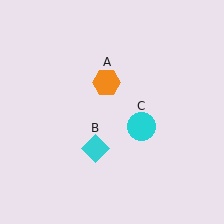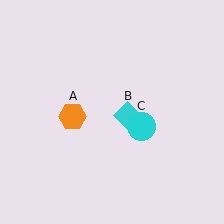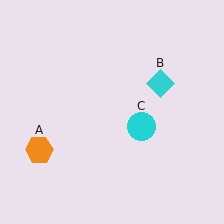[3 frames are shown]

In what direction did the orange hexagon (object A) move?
The orange hexagon (object A) moved down and to the left.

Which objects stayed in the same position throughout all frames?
Cyan circle (object C) remained stationary.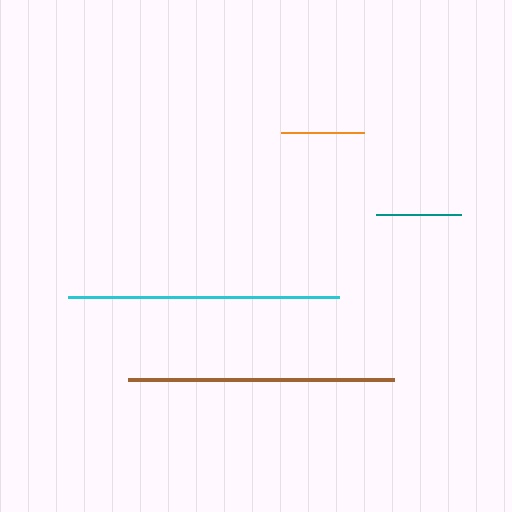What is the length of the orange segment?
The orange segment is approximately 83 pixels long.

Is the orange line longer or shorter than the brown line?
The brown line is longer than the orange line.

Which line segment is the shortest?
The orange line is the shortest at approximately 83 pixels.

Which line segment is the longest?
The cyan line is the longest at approximately 271 pixels.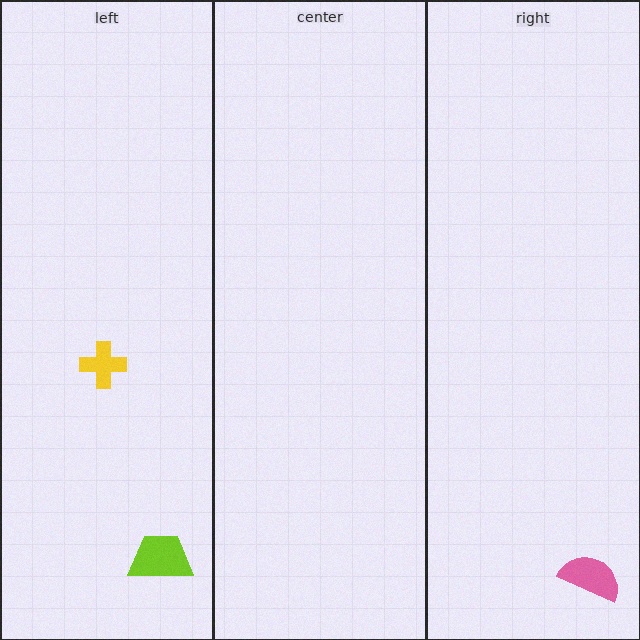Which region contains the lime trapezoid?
The left region.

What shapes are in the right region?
The pink semicircle.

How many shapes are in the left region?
2.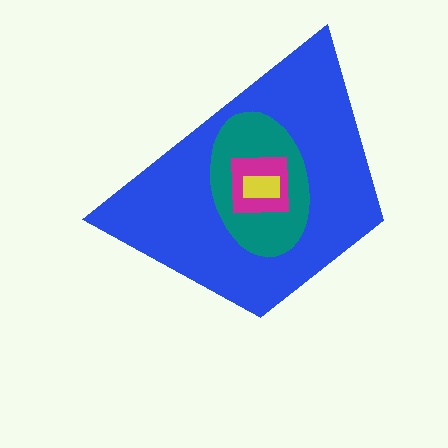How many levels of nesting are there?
4.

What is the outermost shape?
The blue trapezoid.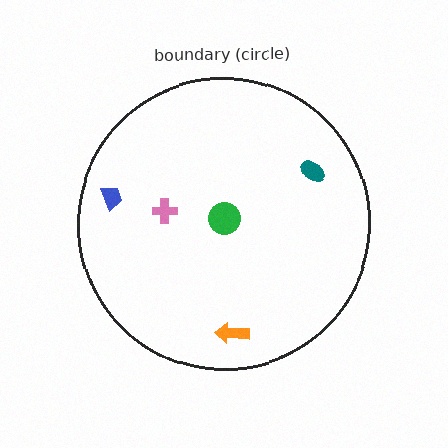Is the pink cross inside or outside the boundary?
Inside.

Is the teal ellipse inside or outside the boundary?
Inside.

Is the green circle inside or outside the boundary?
Inside.